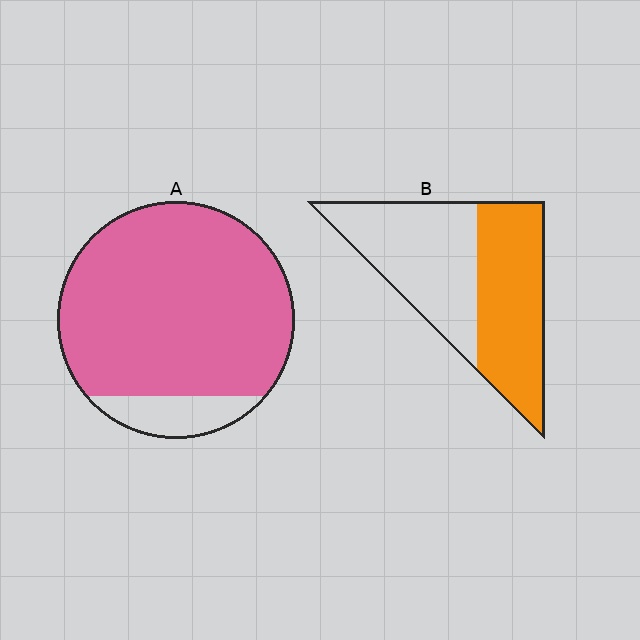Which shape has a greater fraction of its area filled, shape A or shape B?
Shape A.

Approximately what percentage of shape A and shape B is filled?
A is approximately 90% and B is approximately 50%.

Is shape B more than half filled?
Roughly half.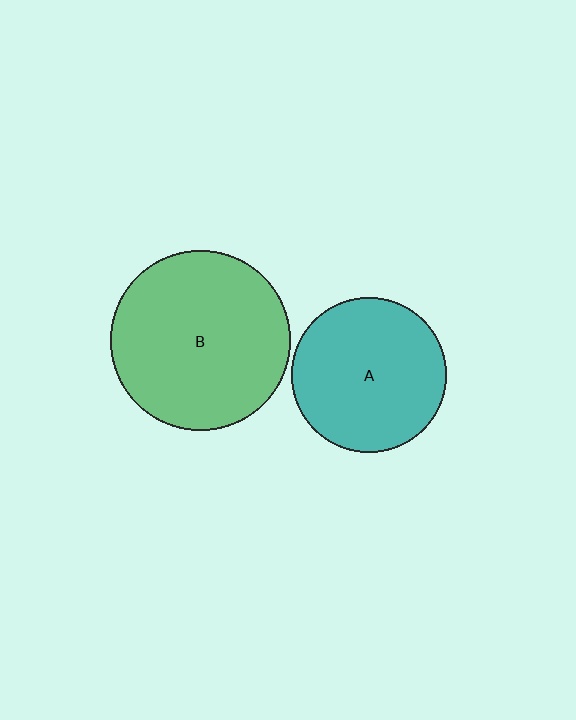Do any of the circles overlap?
No, none of the circles overlap.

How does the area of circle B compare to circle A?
Approximately 1.3 times.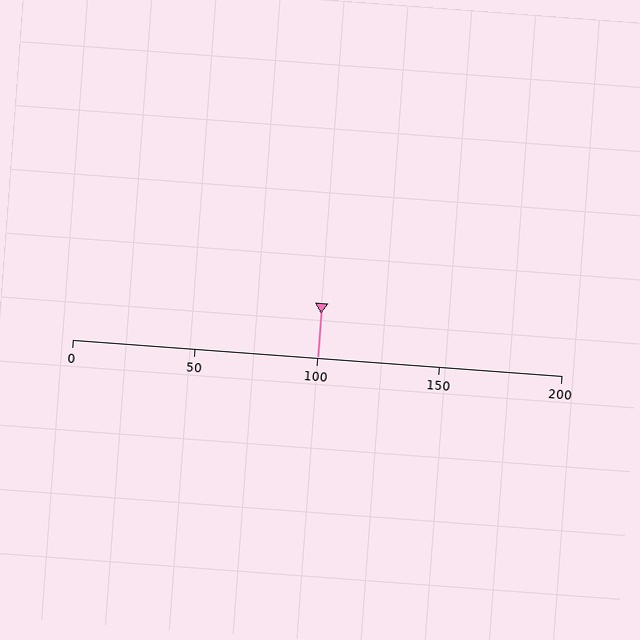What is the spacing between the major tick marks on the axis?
The major ticks are spaced 50 apart.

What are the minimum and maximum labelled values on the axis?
The axis runs from 0 to 200.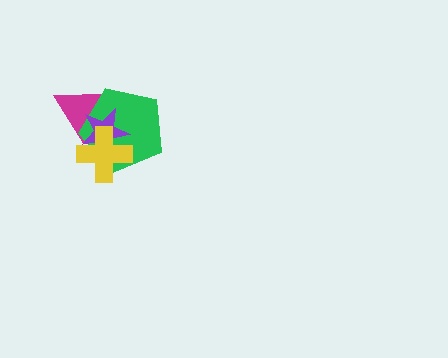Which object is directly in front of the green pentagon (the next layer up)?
The purple star is directly in front of the green pentagon.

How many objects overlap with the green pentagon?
3 objects overlap with the green pentagon.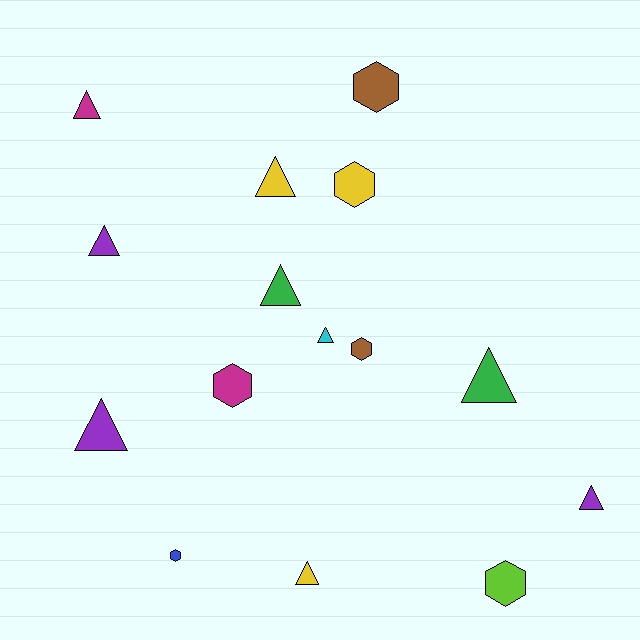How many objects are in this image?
There are 15 objects.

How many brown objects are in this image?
There are 2 brown objects.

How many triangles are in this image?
There are 9 triangles.